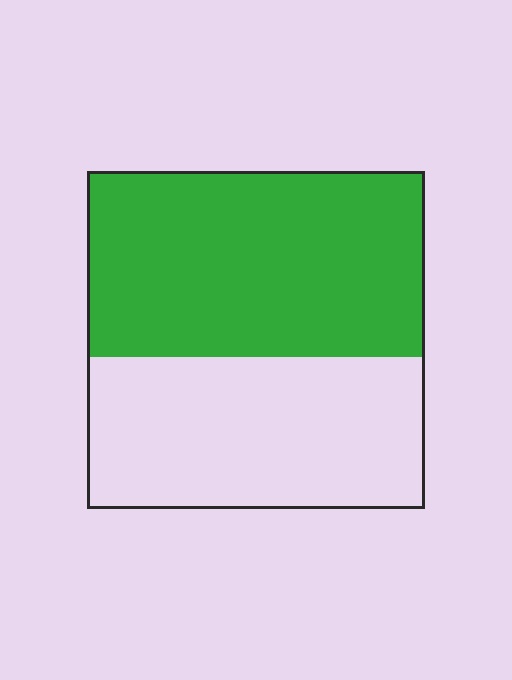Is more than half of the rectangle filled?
Yes.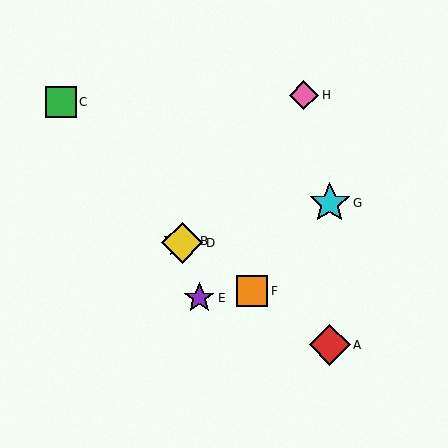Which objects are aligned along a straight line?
Objects A, B, D, F are aligned along a straight line.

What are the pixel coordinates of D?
Object D is at (182, 243).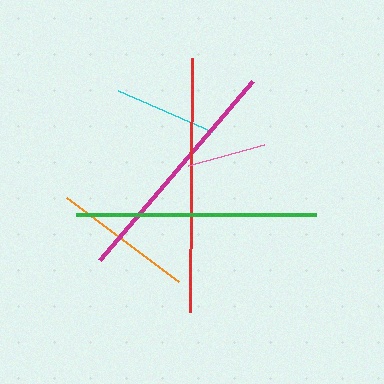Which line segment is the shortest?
The pink line is the shortest at approximately 79 pixels.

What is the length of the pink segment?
The pink segment is approximately 79 pixels long.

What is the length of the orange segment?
The orange segment is approximately 139 pixels long.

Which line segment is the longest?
The red line is the longest at approximately 253 pixels.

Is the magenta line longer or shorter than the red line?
The red line is longer than the magenta line.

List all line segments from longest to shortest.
From longest to shortest: red, green, magenta, orange, cyan, pink.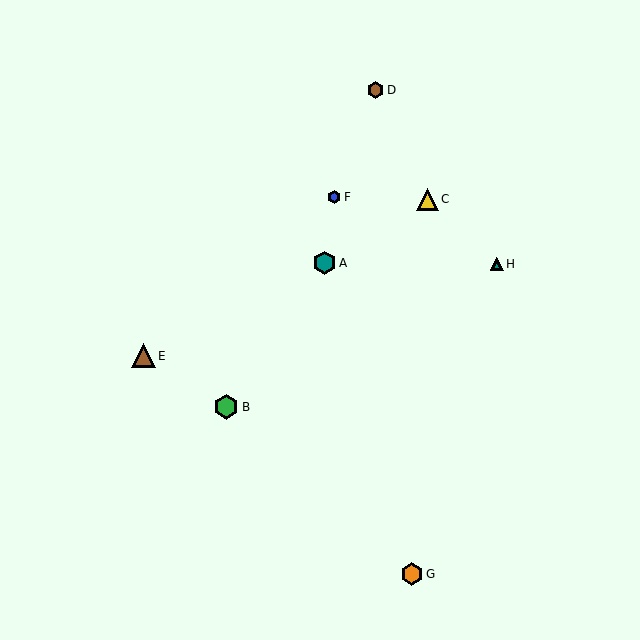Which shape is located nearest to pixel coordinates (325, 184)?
The blue hexagon (labeled F) at (334, 197) is nearest to that location.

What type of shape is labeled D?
Shape D is a brown hexagon.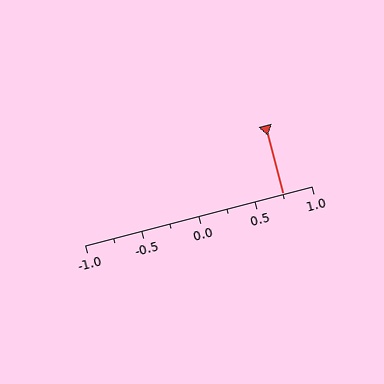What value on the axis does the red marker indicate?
The marker indicates approximately 0.75.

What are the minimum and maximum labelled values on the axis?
The axis runs from -1.0 to 1.0.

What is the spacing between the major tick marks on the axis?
The major ticks are spaced 0.5 apart.